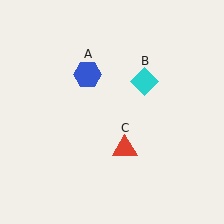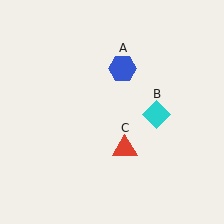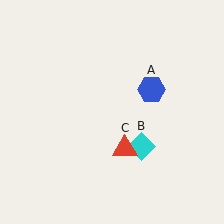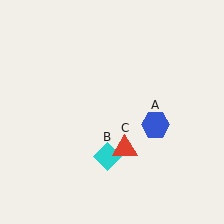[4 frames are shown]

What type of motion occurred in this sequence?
The blue hexagon (object A), cyan diamond (object B) rotated clockwise around the center of the scene.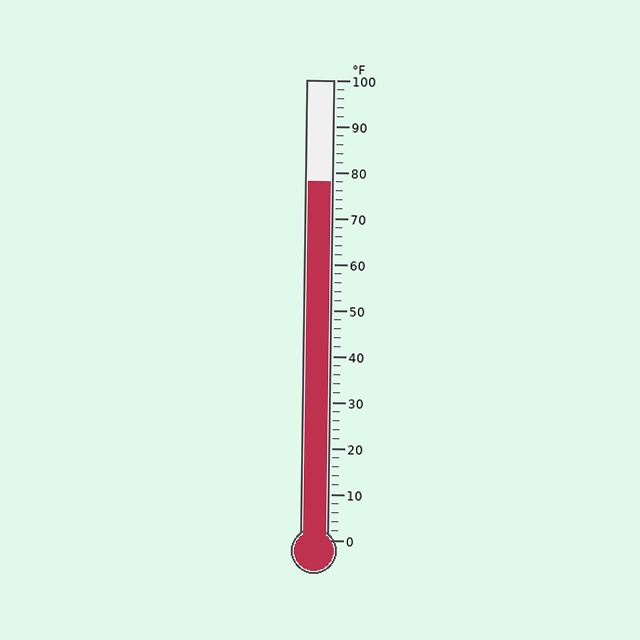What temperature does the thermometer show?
The thermometer shows approximately 78°F.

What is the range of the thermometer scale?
The thermometer scale ranges from 0°F to 100°F.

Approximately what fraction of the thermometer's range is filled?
The thermometer is filled to approximately 80% of its range.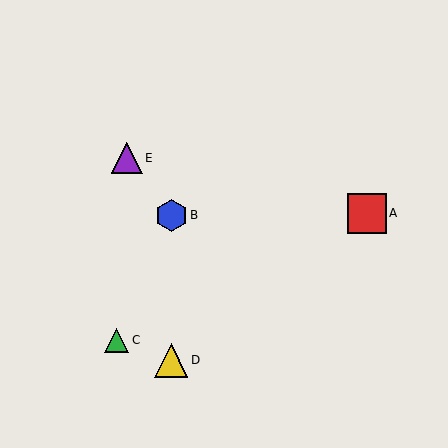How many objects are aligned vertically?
2 objects (B, D) are aligned vertically.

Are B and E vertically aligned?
No, B is at x≈171 and E is at x≈127.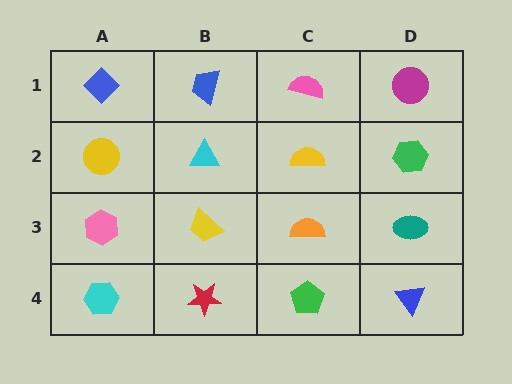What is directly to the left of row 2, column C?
A cyan triangle.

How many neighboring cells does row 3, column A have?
3.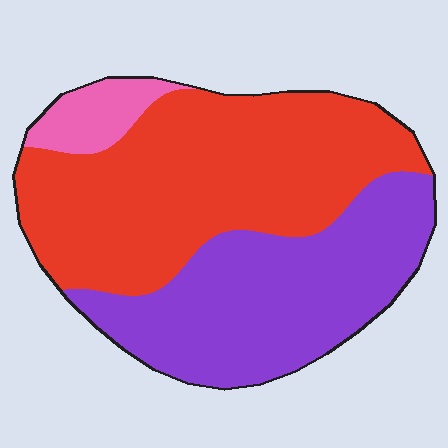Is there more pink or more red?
Red.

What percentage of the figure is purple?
Purple takes up between a third and a half of the figure.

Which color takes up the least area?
Pink, at roughly 5%.